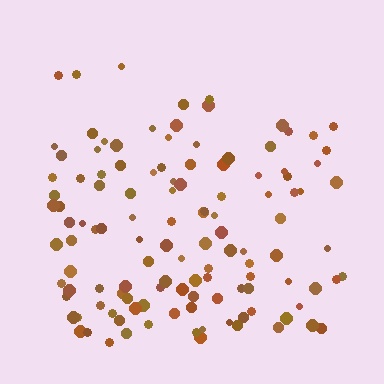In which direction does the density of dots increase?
From top to bottom, with the bottom side densest.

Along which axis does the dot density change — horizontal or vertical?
Vertical.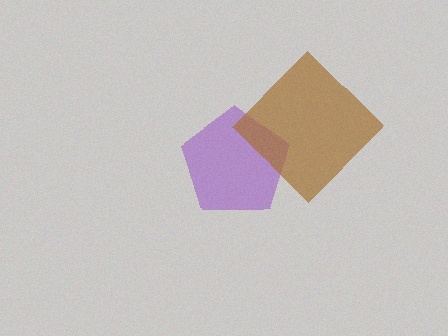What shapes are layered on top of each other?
The layered shapes are: a purple pentagon, a brown diamond.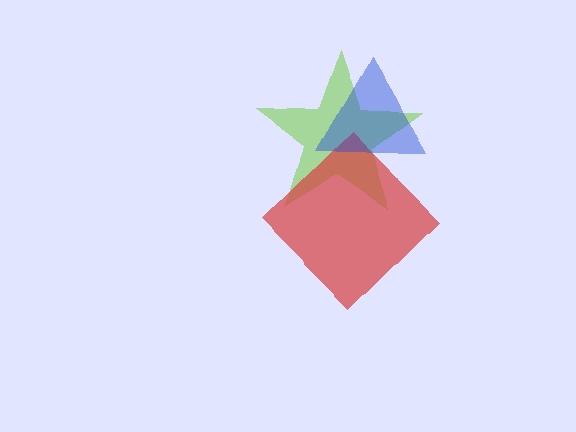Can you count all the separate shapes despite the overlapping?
Yes, there are 3 separate shapes.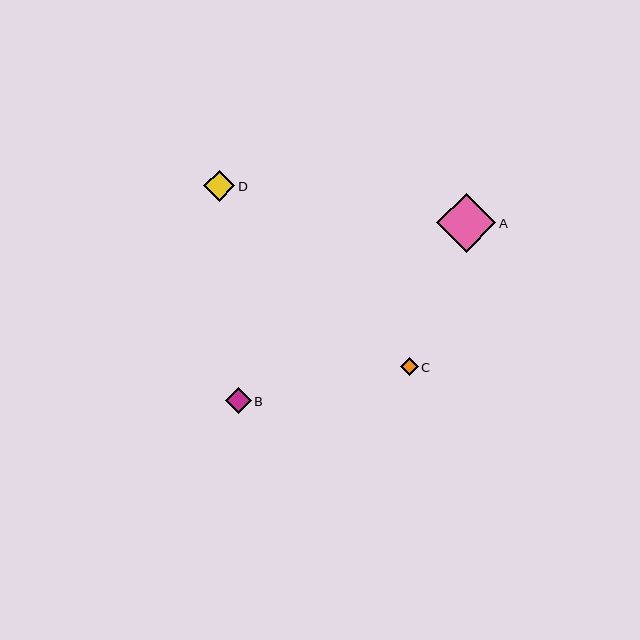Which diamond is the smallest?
Diamond C is the smallest with a size of approximately 18 pixels.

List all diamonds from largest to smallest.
From largest to smallest: A, D, B, C.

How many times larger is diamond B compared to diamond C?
Diamond B is approximately 1.5 times the size of diamond C.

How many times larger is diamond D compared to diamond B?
Diamond D is approximately 1.2 times the size of diamond B.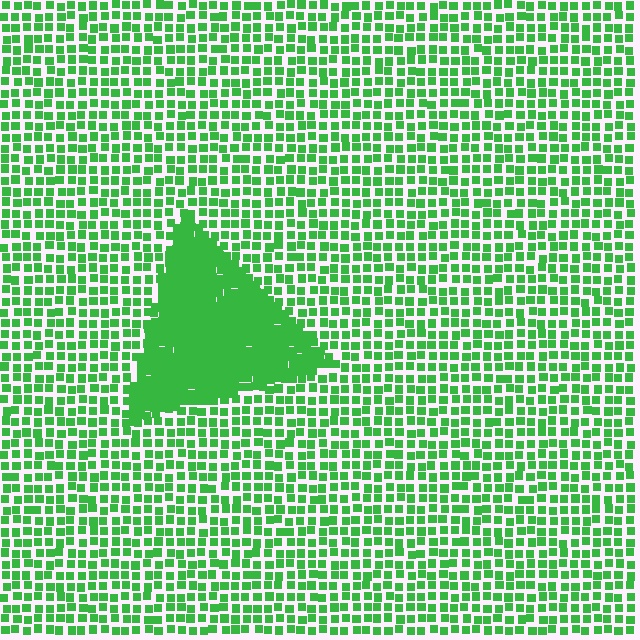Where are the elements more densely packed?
The elements are more densely packed inside the triangle boundary.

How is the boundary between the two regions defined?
The boundary is defined by a change in element density (approximately 2.3x ratio). All elements are the same color, size, and shape.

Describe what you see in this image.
The image contains small green elements arranged at two different densities. A triangle-shaped region is visible where the elements are more densely packed than the surrounding area.